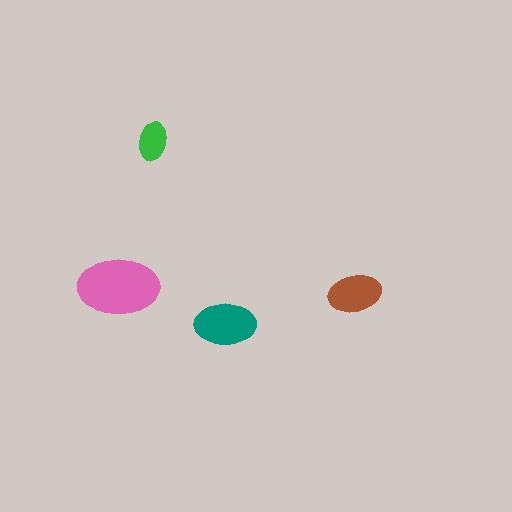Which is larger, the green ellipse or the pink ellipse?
The pink one.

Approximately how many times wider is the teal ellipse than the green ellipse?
About 1.5 times wider.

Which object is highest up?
The green ellipse is topmost.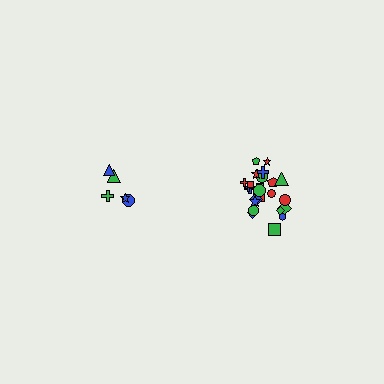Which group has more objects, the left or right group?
The right group.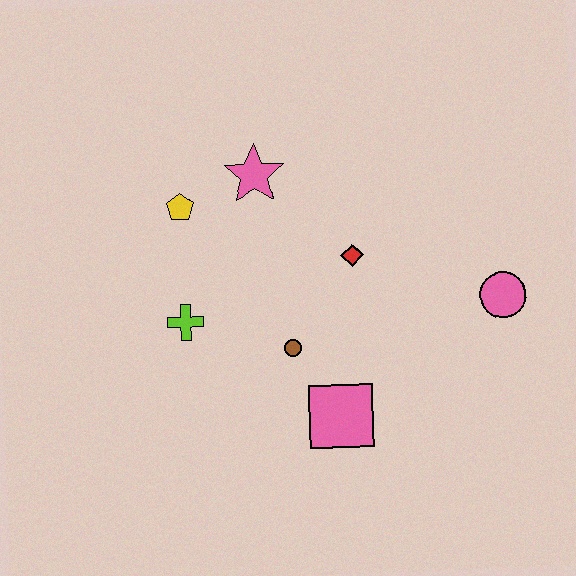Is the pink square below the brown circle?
Yes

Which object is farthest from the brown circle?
The pink circle is farthest from the brown circle.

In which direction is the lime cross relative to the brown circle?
The lime cross is to the left of the brown circle.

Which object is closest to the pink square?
The brown circle is closest to the pink square.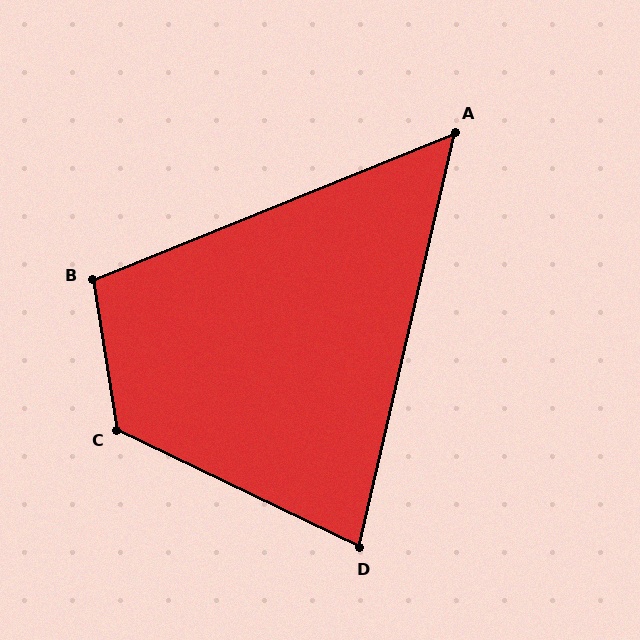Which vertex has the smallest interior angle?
A, at approximately 55 degrees.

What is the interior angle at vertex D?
Approximately 77 degrees (acute).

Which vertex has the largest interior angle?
C, at approximately 125 degrees.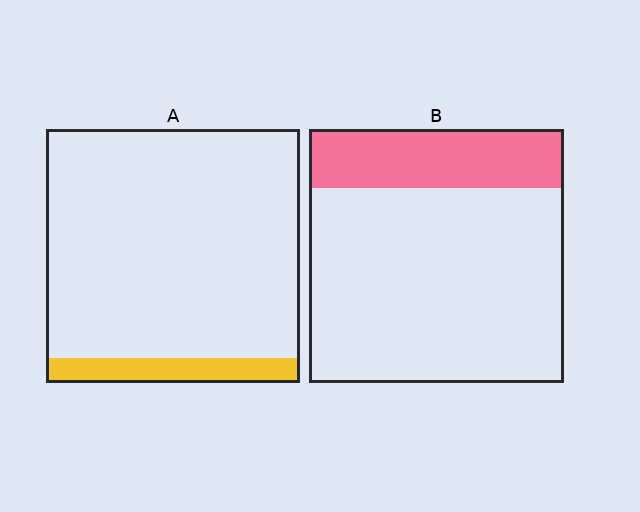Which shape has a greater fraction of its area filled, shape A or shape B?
Shape B.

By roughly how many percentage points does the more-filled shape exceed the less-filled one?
By roughly 15 percentage points (B over A).